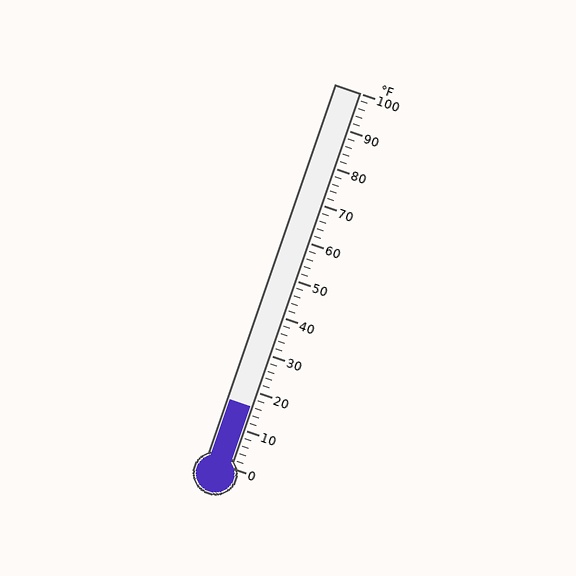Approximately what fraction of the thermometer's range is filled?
The thermometer is filled to approximately 15% of its range.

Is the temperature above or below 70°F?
The temperature is below 70°F.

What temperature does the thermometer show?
The thermometer shows approximately 16°F.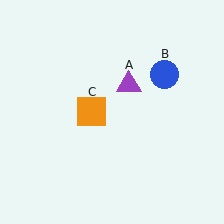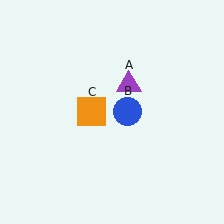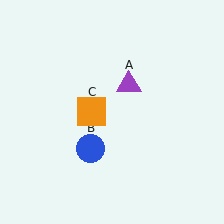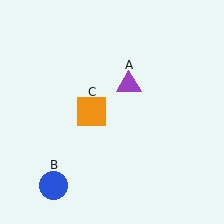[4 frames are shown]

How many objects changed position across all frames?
1 object changed position: blue circle (object B).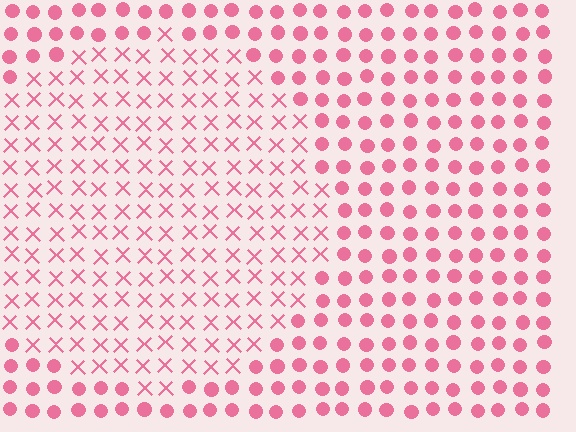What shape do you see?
I see a circle.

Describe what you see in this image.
The image is filled with small pink elements arranged in a uniform grid. A circle-shaped region contains X marks, while the surrounding area contains circles. The boundary is defined purely by the change in element shape.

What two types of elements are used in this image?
The image uses X marks inside the circle region and circles outside it.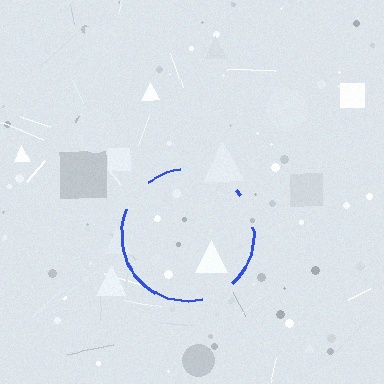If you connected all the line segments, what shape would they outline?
They would outline a circle.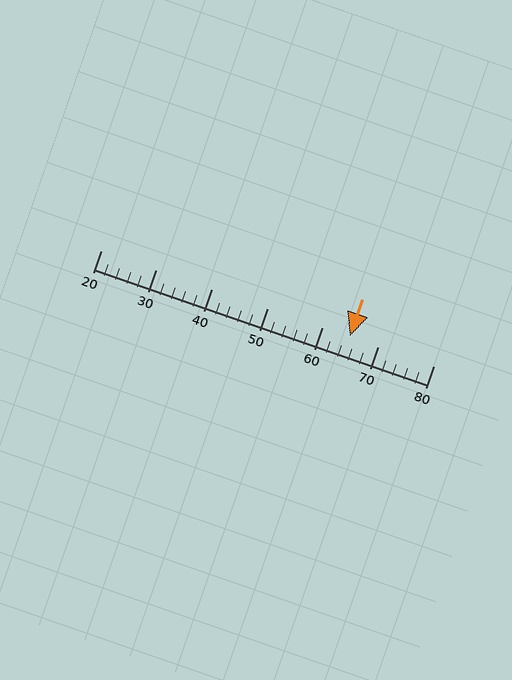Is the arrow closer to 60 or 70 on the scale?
The arrow is closer to 60.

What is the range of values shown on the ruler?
The ruler shows values from 20 to 80.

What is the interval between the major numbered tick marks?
The major tick marks are spaced 10 units apart.